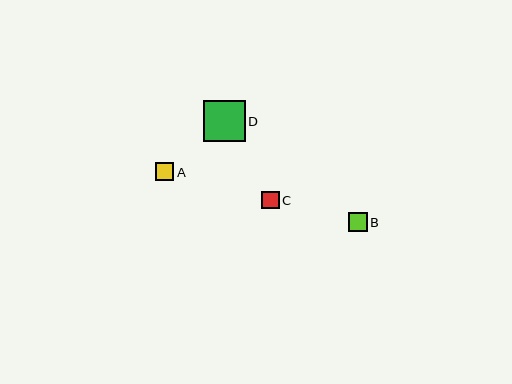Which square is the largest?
Square D is the largest with a size of approximately 42 pixels.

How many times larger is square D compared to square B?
Square D is approximately 2.2 times the size of square B.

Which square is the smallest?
Square C is the smallest with a size of approximately 18 pixels.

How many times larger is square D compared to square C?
Square D is approximately 2.3 times the size of square C.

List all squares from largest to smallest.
From largest to smallest: D, B, A, C.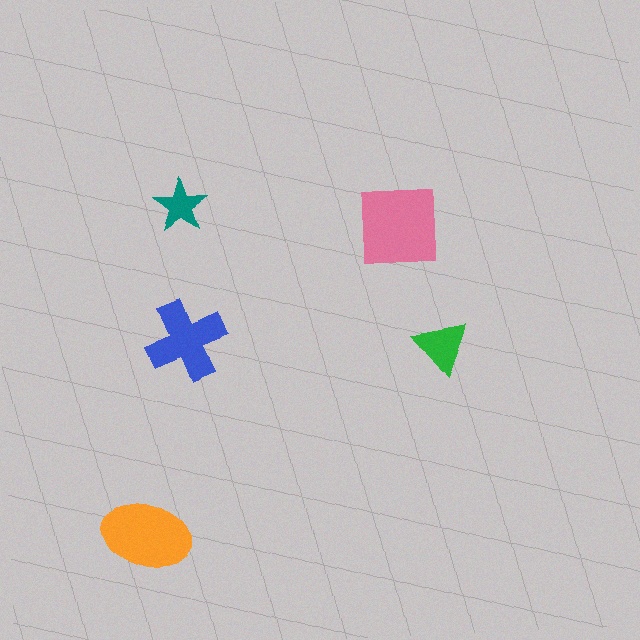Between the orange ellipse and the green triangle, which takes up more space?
The orange ellipse.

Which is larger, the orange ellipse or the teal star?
The orange ellipse.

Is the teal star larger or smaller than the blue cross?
Smaller.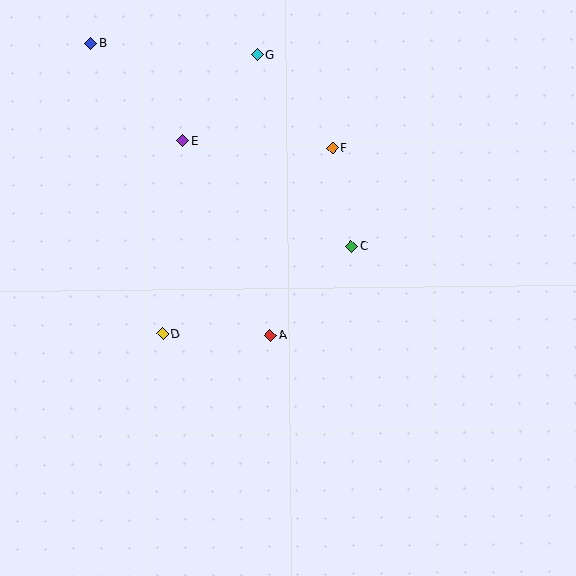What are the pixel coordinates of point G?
Point G is at (258, 55).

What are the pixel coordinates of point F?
Point F is at (333, 148).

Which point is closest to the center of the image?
Point A at (271, 335) is closest to the center.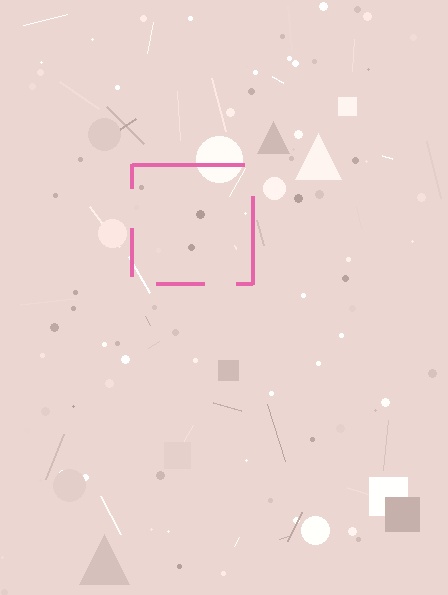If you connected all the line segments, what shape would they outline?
They would outline a square.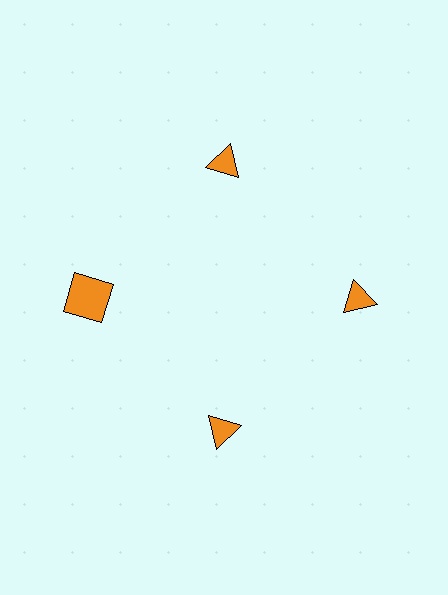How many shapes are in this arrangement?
There are 4 shapes arranged in a ring pattern.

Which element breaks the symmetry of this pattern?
The orange square at roughly the 9 o'clock position breaks the symmetry. All other shapes are orange triangles.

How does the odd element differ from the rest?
It has a different shape: square instead of triangle.